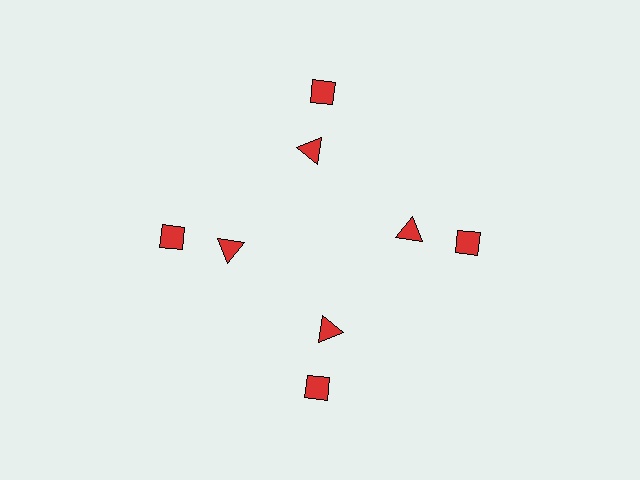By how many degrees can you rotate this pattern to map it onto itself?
The pattern maps onto itself every 90 degrees of rotation.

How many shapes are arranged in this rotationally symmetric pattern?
There are 8 shapes, arranged in 4 groups of 2.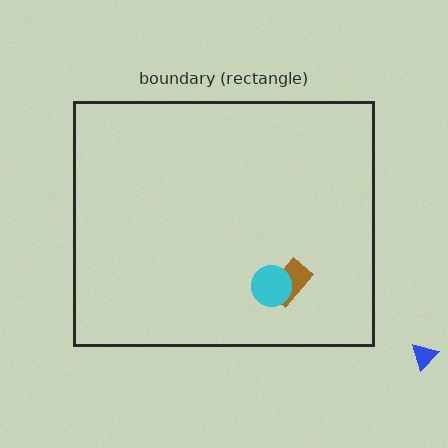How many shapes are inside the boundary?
2 inside, 1 outside.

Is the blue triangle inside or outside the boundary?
Outside.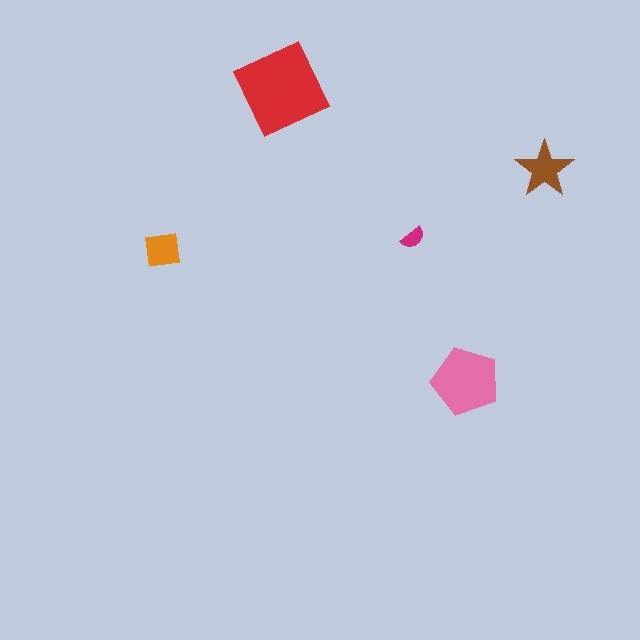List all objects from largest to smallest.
The red square, the pink pentagon, the brown star, the orange square, the magenta semicircle.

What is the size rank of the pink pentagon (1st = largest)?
2nd.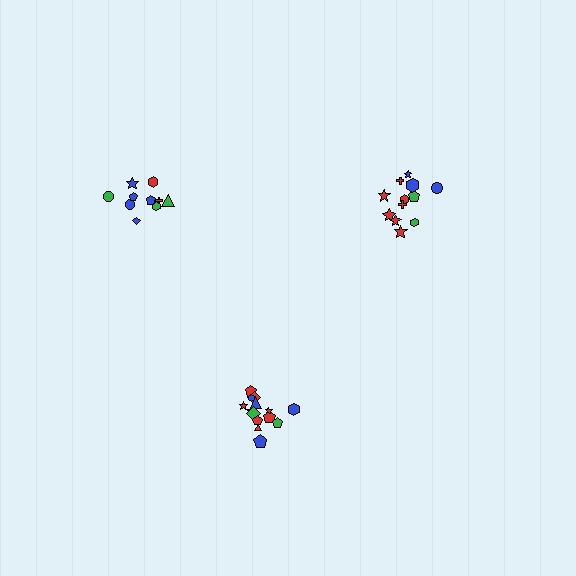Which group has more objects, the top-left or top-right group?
The top-right group.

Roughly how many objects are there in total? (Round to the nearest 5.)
Roughly 35 objects in total.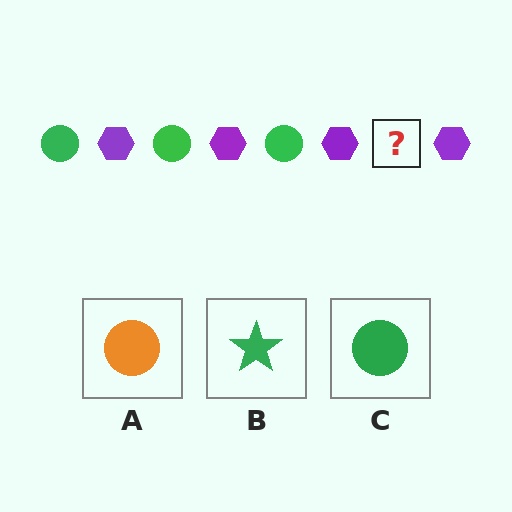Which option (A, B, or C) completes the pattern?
C.